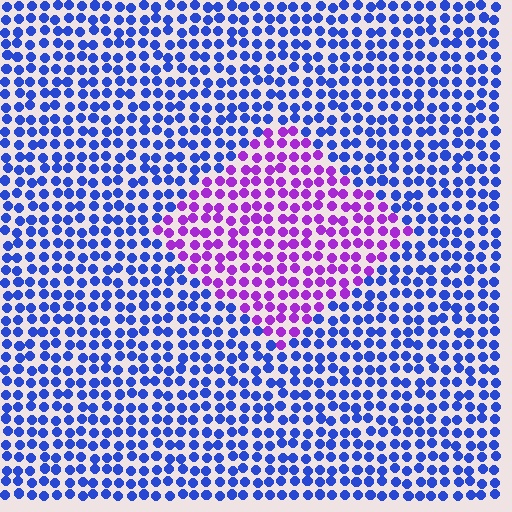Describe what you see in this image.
The image is filled with small blue elements in a uniform arrangement. A diamond-shaped region is visible where the elements are tinted to a slightly different hue, forming a subtle color boundary.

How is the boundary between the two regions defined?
The boundary is defined purely by a slight shift in hue (about 56 degrees). Spacing, size, and orientation are identical on both sides.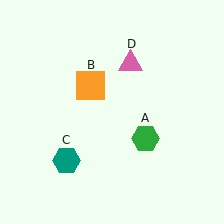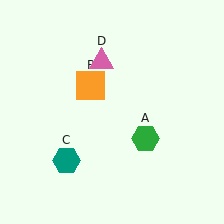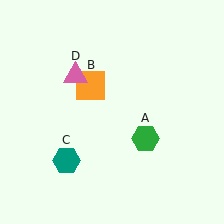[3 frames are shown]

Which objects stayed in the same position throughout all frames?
Green hexagon (object A) and orange square (object B) and teal hexagon (object C) remained stationary.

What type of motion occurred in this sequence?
The pink triangle (object D) rotated counterclockwise around the center of the scene.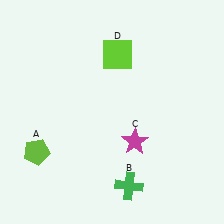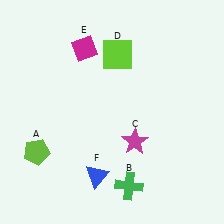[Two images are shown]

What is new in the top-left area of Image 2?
A magenta diamond (E) was added in the top-left area of Image 2.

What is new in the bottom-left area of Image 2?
A blue triangle (F) was added in the bottom-left area of Image 2.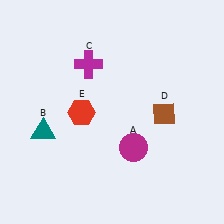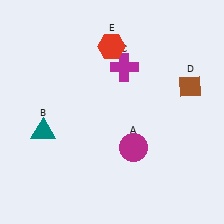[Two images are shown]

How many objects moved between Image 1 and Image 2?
3 objects moved between the two images.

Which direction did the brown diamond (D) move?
The brown diamond (D) moved up.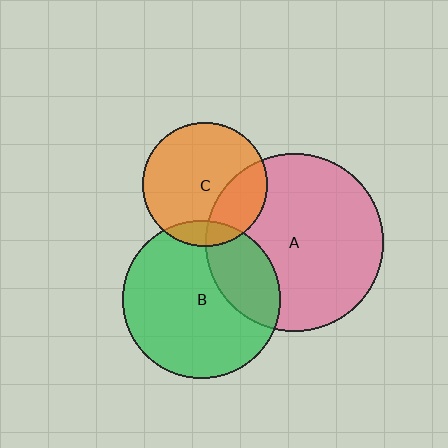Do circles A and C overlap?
Yes.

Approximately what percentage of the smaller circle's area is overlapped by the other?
Approximately 25%.